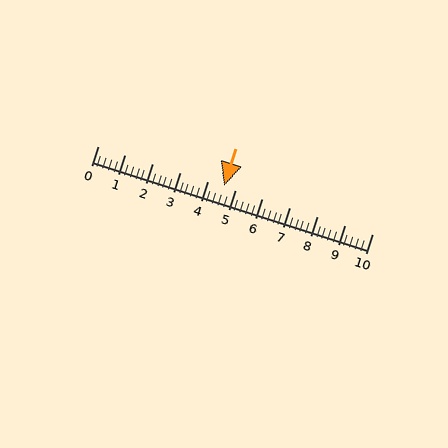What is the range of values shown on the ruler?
The ruler shows values from 0 to 10.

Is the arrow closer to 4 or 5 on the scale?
The arrow is closer to 5.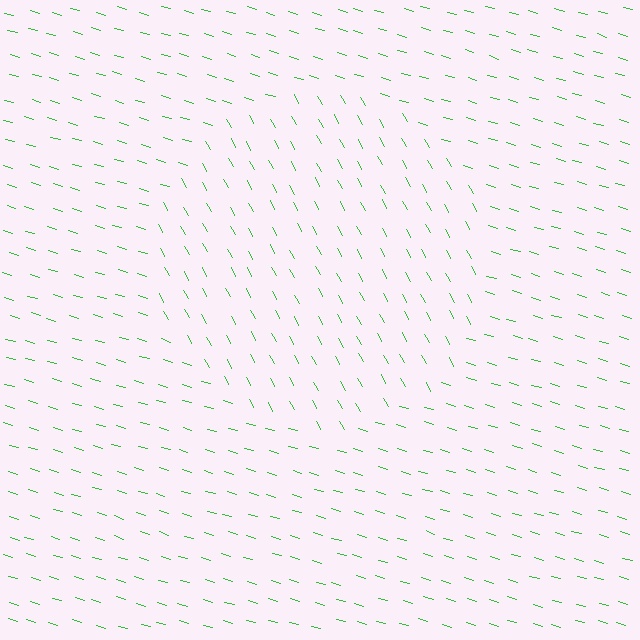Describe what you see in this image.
The image is filled with small green line segments. A circle region in the image has lines oriented differently from the surrounding lines, creating a visible texture boundary.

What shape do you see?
I see a circle.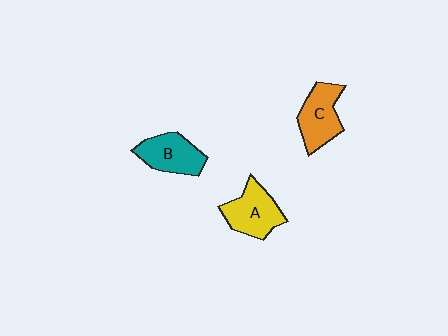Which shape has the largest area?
Shape A (yellow).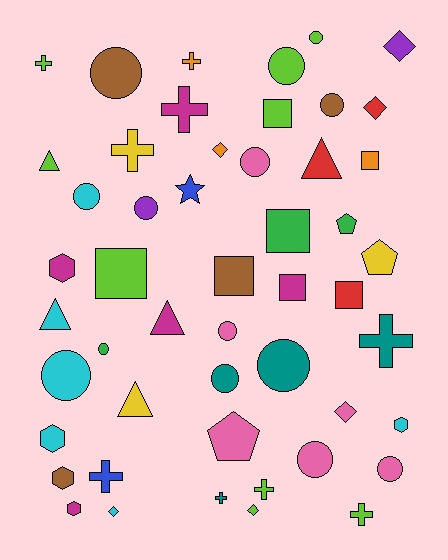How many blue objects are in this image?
There are 2 blue objects.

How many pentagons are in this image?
There are 3 pentagons.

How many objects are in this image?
There are 50 objects.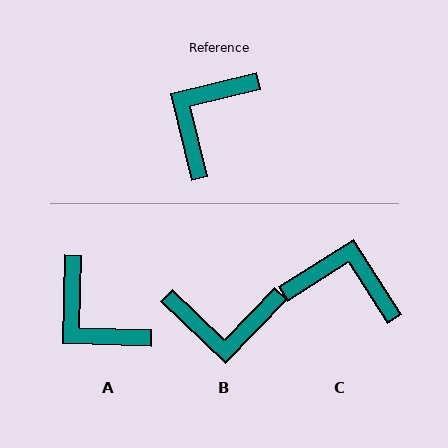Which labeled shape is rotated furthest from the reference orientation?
B, about 122 degrees away.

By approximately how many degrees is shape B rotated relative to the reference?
Approximately 122 degrees counter-clockwise.